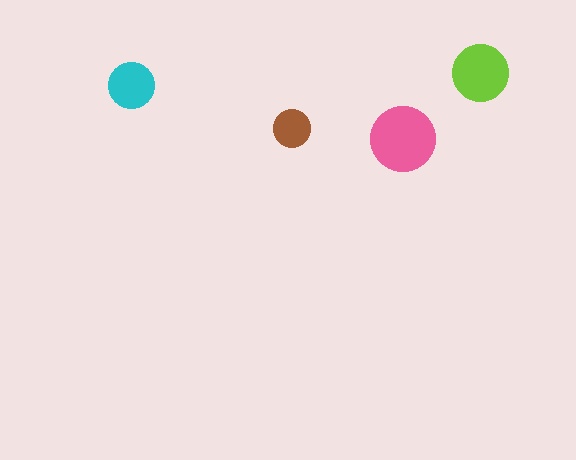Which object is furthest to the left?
The cyan circle is leftmost.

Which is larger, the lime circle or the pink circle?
The pink one.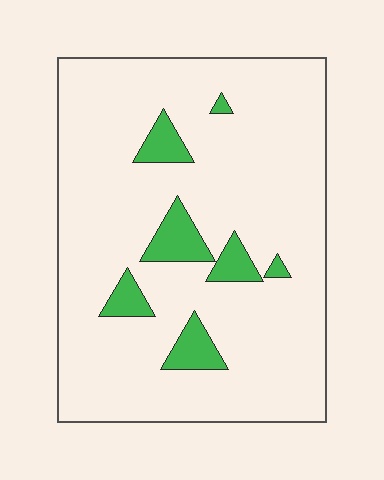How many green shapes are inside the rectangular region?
7.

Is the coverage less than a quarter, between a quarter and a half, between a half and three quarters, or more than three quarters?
Less than a quarter.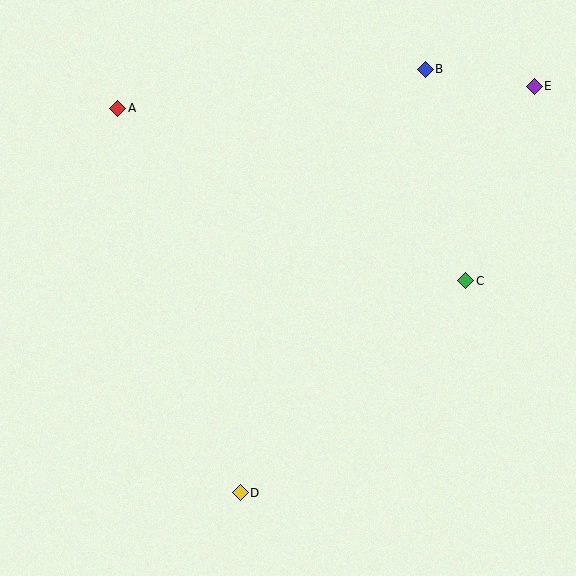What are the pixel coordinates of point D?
Point D is at (240, 493).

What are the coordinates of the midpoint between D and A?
The midpoint between D and A is at (179, 300).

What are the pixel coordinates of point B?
Point B is at (425, 69).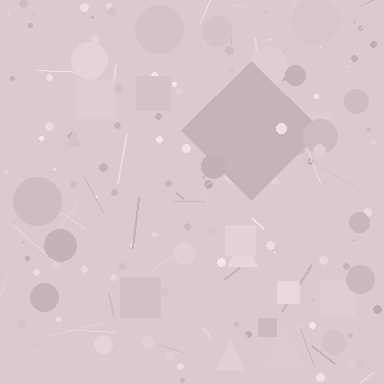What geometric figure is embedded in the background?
A diamond is embedded in the background.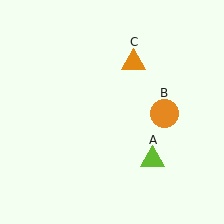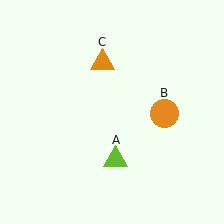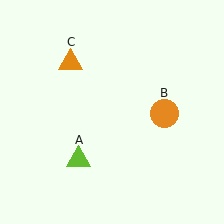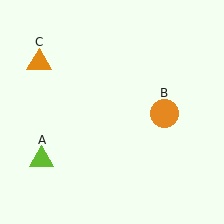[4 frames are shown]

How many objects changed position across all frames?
2 objects changed position: lime triangle (object A), orange triangle (object C).